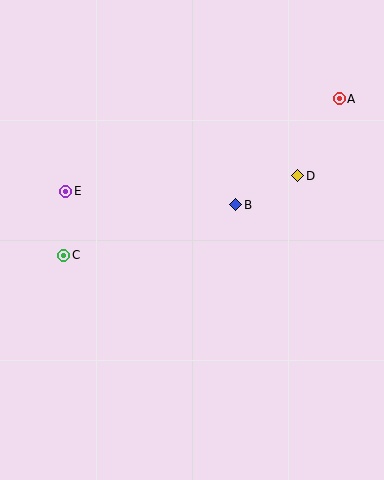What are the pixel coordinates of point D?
Point D is at (298, 176).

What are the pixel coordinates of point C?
Point C is at (64, 255).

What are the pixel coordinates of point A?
Point A is at (339, 99).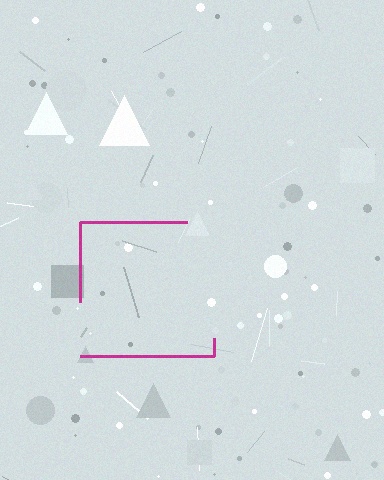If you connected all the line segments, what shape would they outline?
They would outline a square.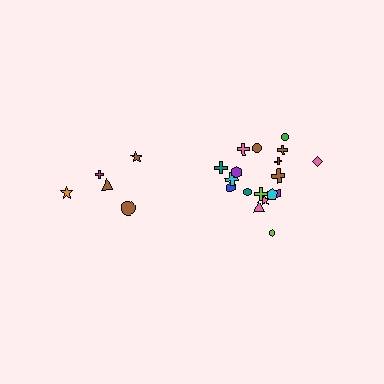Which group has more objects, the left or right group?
The right group.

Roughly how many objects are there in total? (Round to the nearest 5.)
Roughly 25 objects in total.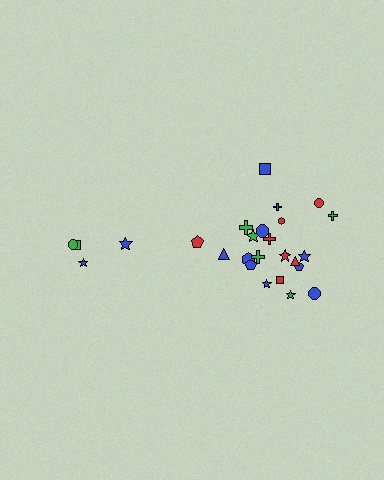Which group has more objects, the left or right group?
The right group.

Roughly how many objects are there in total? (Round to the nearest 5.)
Roughly 25 objects in total.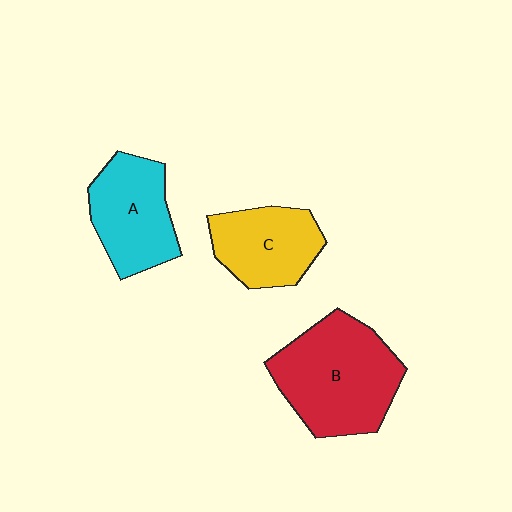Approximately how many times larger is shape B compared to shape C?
Approximately 1.6 times.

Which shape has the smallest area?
Shape C (yellow).